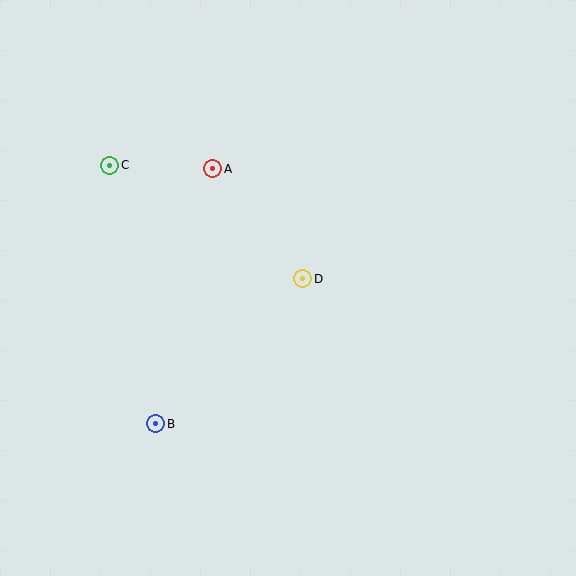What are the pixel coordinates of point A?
Point A is at (213, 169).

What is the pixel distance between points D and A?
The distance between D and A is 142 pixels.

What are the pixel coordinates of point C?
Point C is at (110, 165).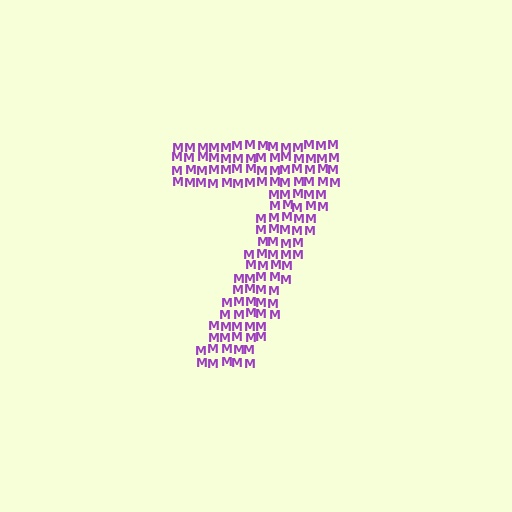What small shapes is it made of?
It is made of small letter M's.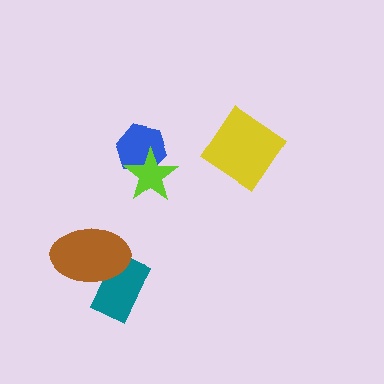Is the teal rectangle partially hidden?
Yes, it is partially covered by another shape.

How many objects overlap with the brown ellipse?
1 object overlaps with the brown ellipse.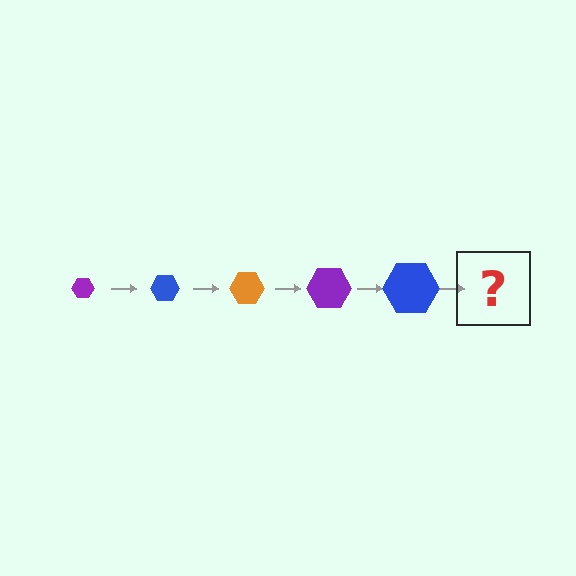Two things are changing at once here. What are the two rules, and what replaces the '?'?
The two rules are that the hexagon grows larger each step and the color cycles through purple, blue, and orange. The '?' should be an orange hexagon, larger than the previous one.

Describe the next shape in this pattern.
It should be an orange hexagon, larger than the previous one.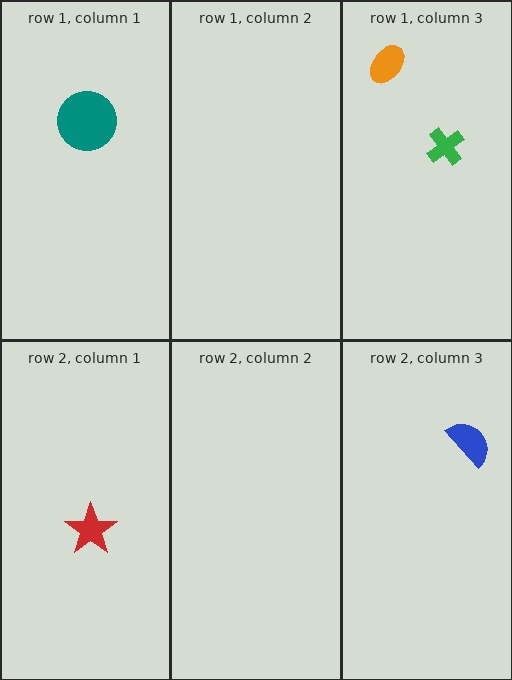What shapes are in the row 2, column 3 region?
The blue semicircle.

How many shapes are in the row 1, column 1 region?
1.